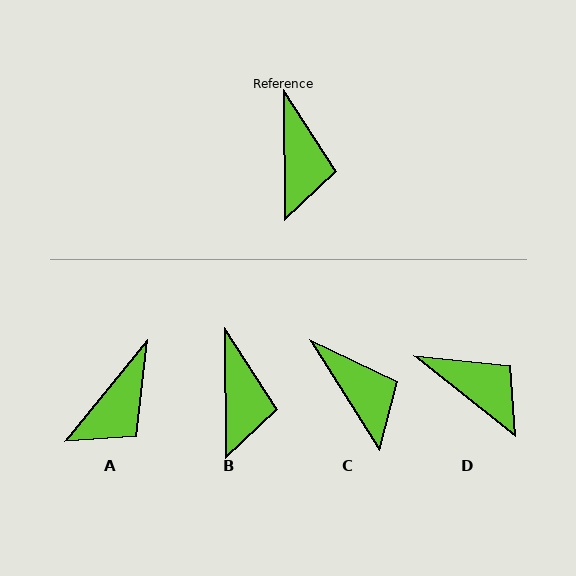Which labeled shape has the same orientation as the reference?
B.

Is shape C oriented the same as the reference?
No, it is off by about 32 degrees.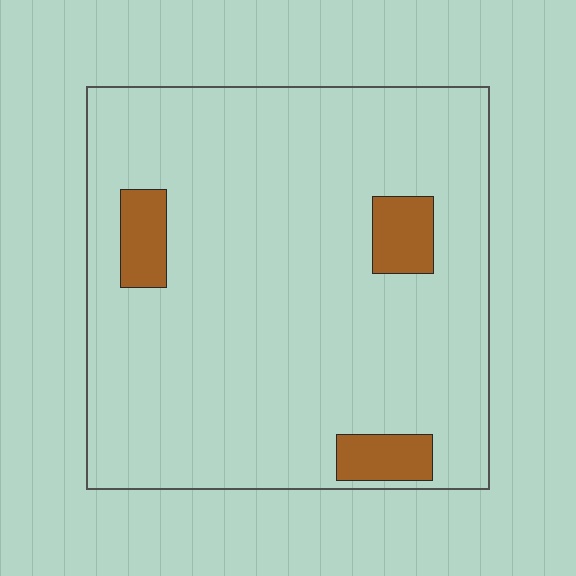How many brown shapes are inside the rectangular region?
3.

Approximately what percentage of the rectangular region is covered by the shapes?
Approximately 10%.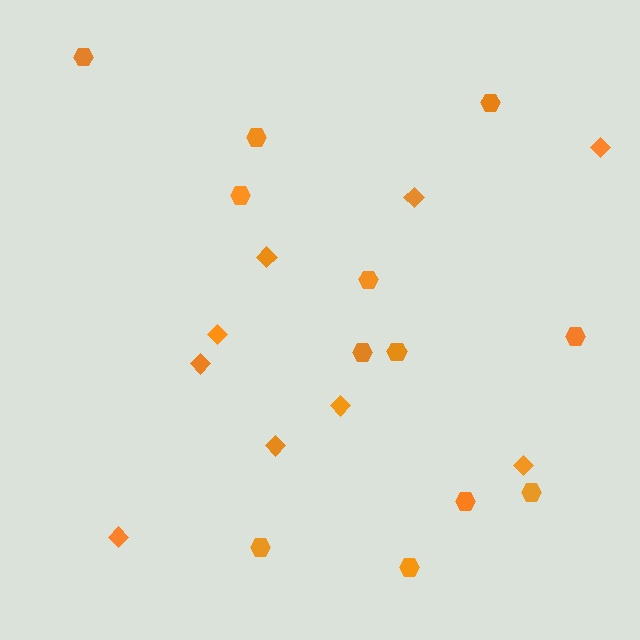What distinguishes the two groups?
There are 2 groups: one group of hexagons (12) and one group of diamonds (9).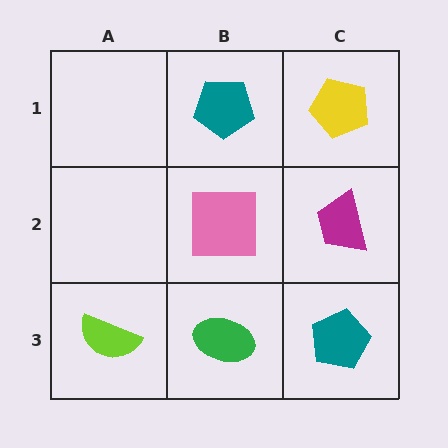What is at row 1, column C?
A yellow pentagon.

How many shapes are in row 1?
2 shapes.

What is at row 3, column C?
A teal pentagon.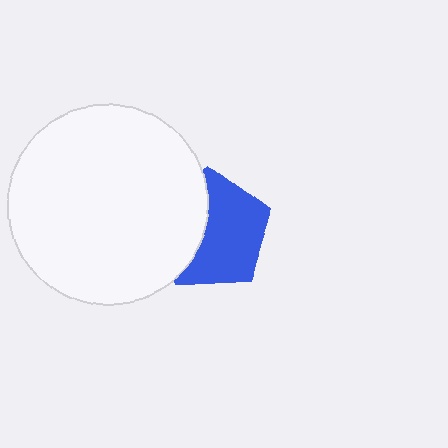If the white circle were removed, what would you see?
You would see the complete blue pentagon.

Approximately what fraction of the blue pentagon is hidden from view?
Roughly 38% of the blue pentagon is hidden behind the white circle.